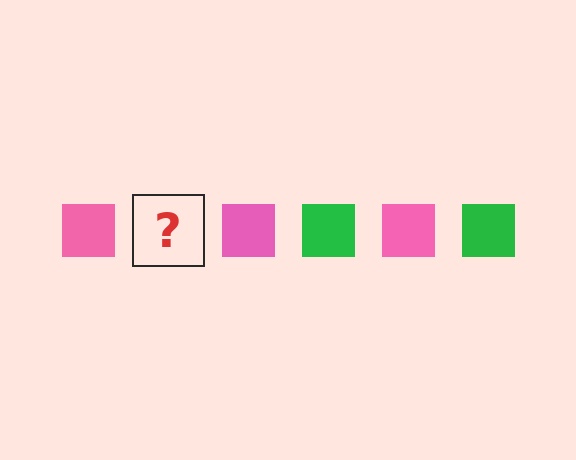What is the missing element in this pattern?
The missing element is a green square.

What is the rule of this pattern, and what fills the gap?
The rule is that the pattern cycles through pink, green squares. The gap should be filled with a green square.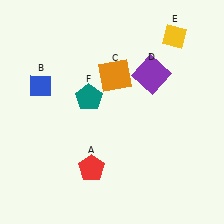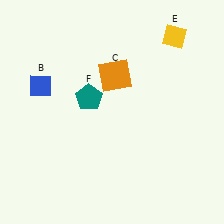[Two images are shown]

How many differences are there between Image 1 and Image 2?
There are 2 differences between the two images.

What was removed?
The red pentagon (A), the purple square (D) were removed in Image 2.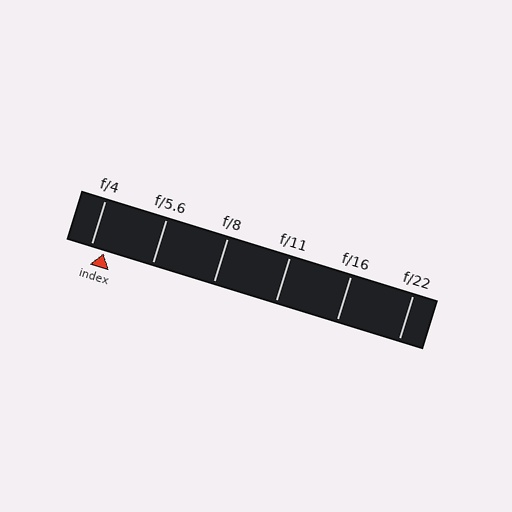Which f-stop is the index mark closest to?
The index mark is closest to f/4.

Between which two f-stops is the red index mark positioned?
The index mark is between f/4 and f/5.6.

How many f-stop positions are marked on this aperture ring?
There are 6 f-stop positions marked.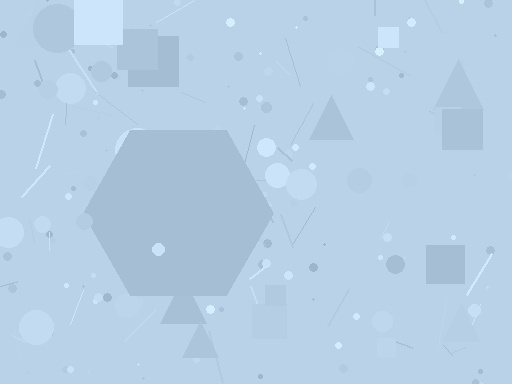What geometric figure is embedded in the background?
A hexagon is embedded in the background.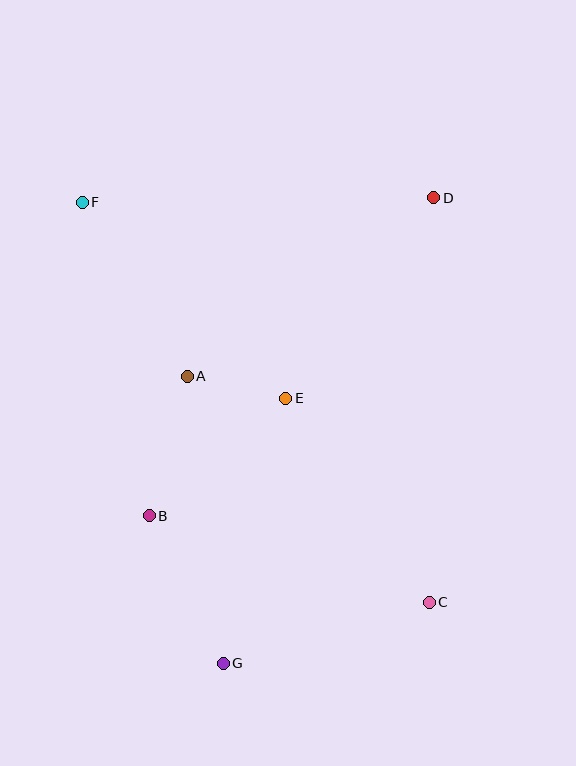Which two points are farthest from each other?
Points C and F are farthest from each other.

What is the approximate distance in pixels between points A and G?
The distance between A and G is approximately 289 pixels.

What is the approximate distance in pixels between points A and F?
The distance between A and F is approximately 203 pixels.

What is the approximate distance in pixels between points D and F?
The distance between D and F is approximately 351 pixels.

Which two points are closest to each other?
Points A and E are closest to each other.